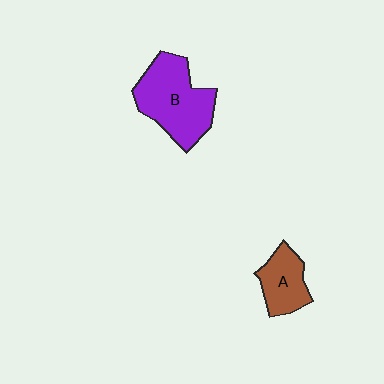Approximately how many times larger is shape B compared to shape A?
Approximately 1.9 times.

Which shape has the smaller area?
Shape A (brown).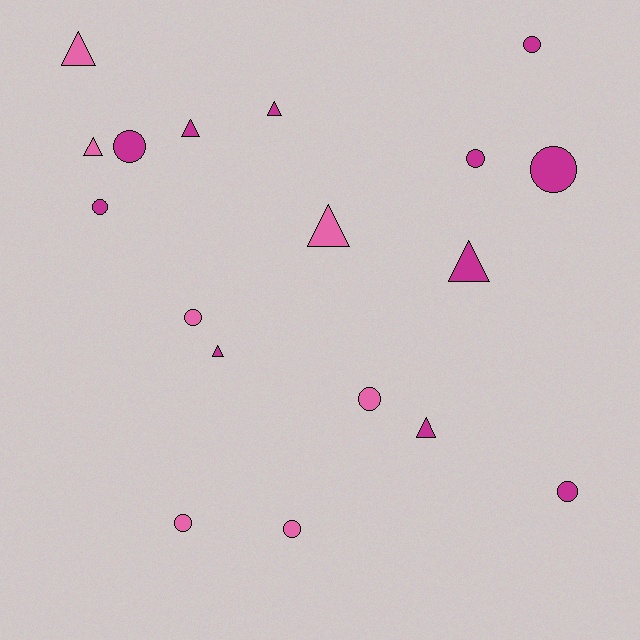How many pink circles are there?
There are 4 pink circles.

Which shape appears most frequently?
Circle, with 10 objects.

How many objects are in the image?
There are 18 objects.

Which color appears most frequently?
Magenta, with 11 objects.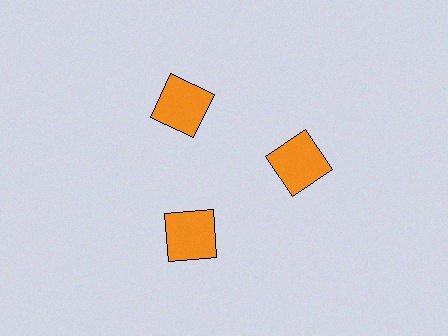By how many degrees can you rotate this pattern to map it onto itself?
The pattern maps onto itself every 120 degrees of rotation.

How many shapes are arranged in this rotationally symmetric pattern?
There are 3 shapes, arranged in 3 groups of 1.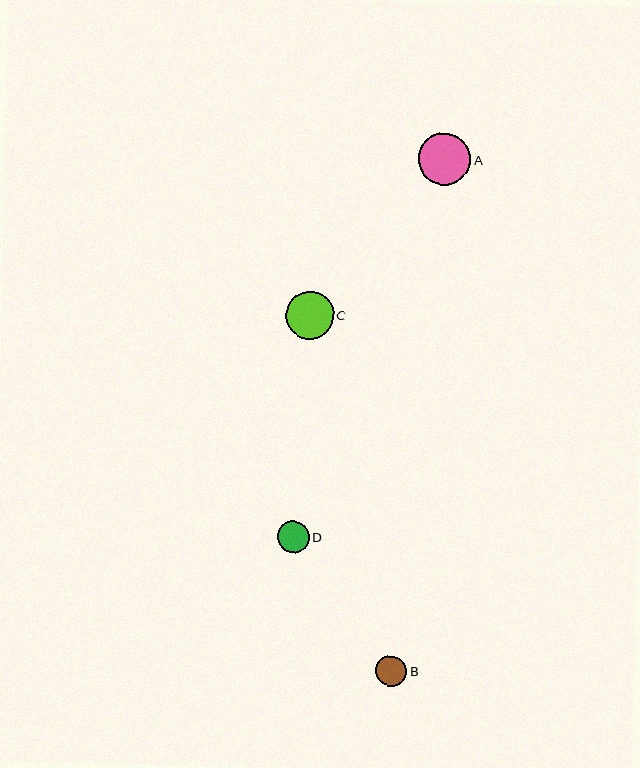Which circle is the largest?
Circle A is the largest with a size of approximately 52 pixels.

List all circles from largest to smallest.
From largest to smallest: A, C, D, B.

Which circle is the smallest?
Circle B is the smallest with a size of approximately 31 pixels.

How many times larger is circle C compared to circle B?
Circle C is approximately 1.6 times the size of circle B.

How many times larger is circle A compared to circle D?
Circle A is approximately 1.6 times the size of circle D.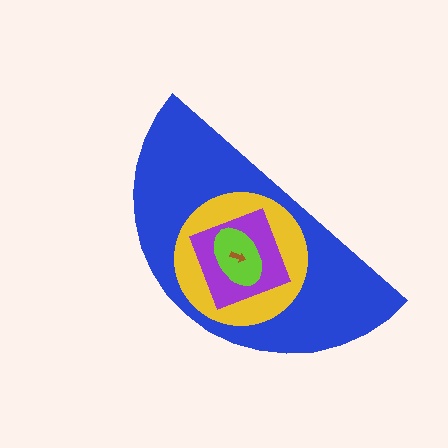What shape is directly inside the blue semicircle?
The yellow circle.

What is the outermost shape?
The blue semicircle.